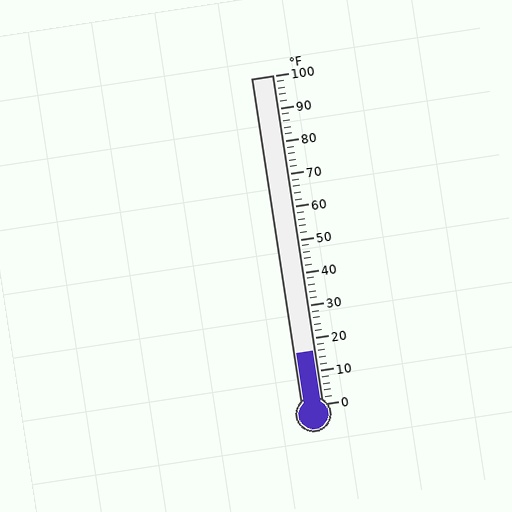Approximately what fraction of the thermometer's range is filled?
The thermometer is filled to approximately 15% of its range.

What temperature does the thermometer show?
The thermometer shows approximately 16°F.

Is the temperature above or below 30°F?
The temperature is below 30°F.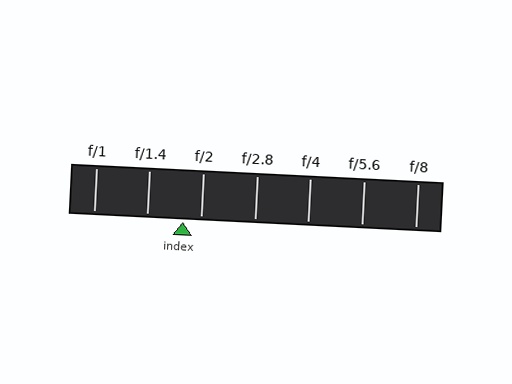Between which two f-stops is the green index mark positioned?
The index mark is between f/1.4 and f/2.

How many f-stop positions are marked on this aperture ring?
There are 7 f-stop positions marked.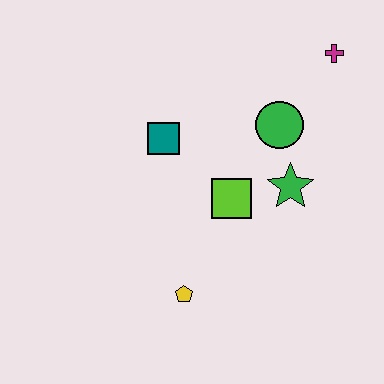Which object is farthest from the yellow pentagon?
The magenta cross is farthest from the yellow pentagon.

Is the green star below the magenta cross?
Yes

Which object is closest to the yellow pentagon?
The lime square is closest to the yellow pentagon.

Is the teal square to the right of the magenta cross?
No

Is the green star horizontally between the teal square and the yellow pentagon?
No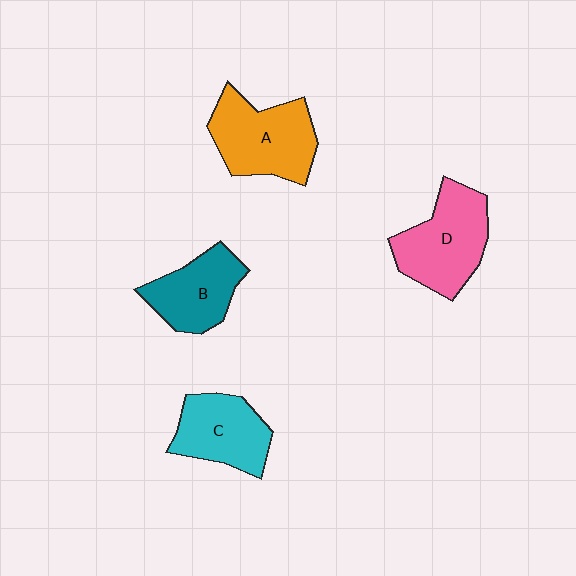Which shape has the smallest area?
Shape B (teal).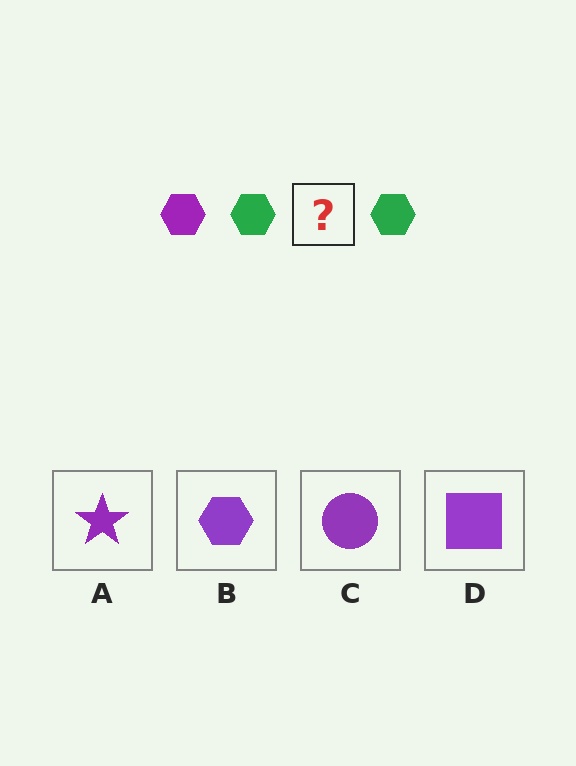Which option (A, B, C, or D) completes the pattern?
B.